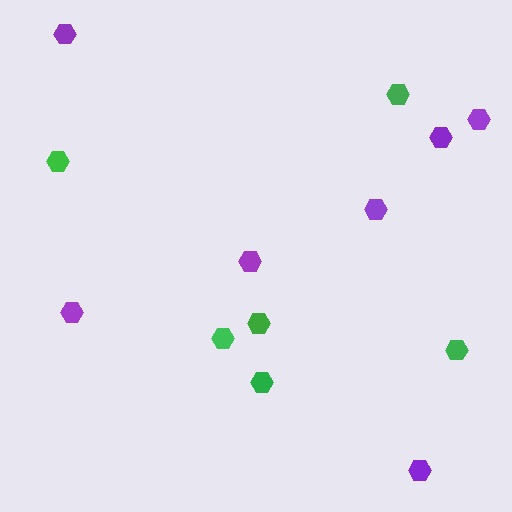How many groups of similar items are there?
There are 2 groups: one group of purple hexagons (7) and one group of green hexagons (6).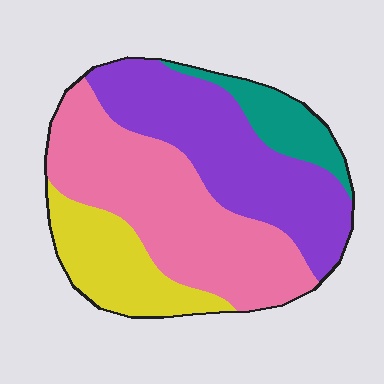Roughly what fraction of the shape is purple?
Purple covers around 35% of the shape.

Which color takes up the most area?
Pink, at roughly 40%.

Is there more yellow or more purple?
Purple.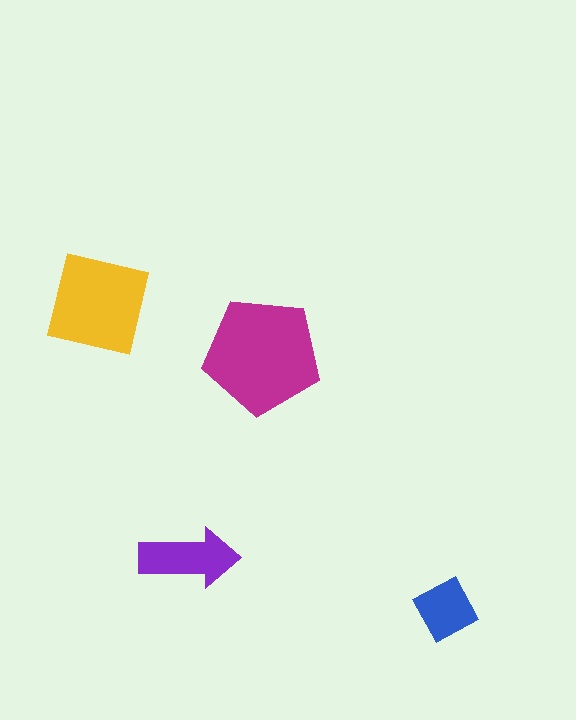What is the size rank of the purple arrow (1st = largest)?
3rd.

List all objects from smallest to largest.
The blue square, the purple arrow, the yellow square, the magenta pentagon.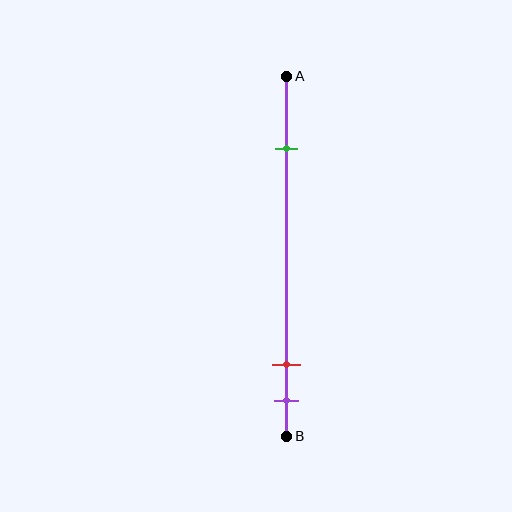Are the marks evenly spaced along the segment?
No, the marks are not evenly spaced.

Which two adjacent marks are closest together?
The red and purple marks are the closest adjacent pair.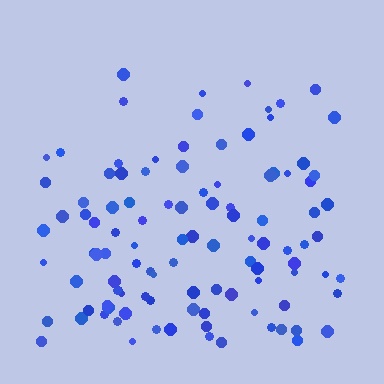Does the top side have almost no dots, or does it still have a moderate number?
Still a moderate number, just noticeably fewer than the bottom.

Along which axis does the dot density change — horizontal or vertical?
Vertical.